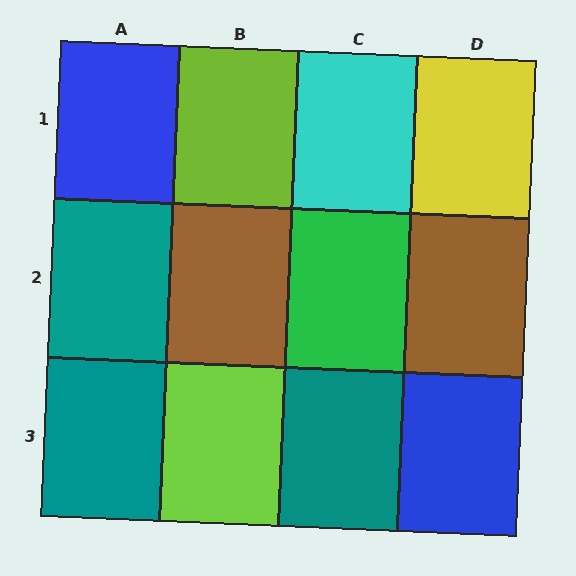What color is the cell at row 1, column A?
Blue.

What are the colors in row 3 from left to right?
Teal, lime, teal, blue.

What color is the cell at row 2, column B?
Brown.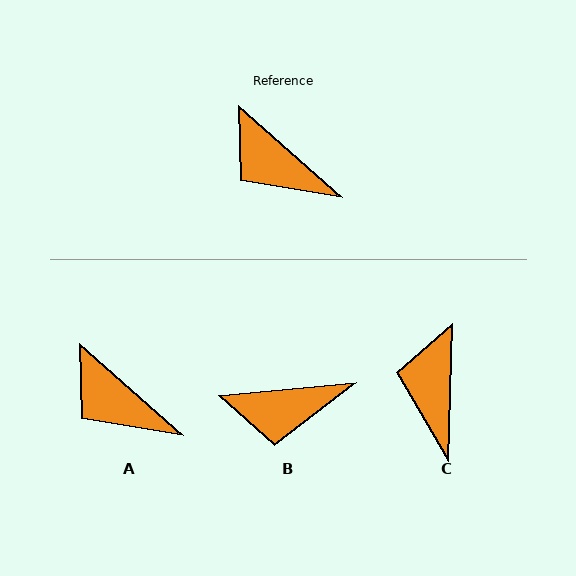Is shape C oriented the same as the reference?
No, it is off by about 50 degrees.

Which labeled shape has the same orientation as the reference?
A.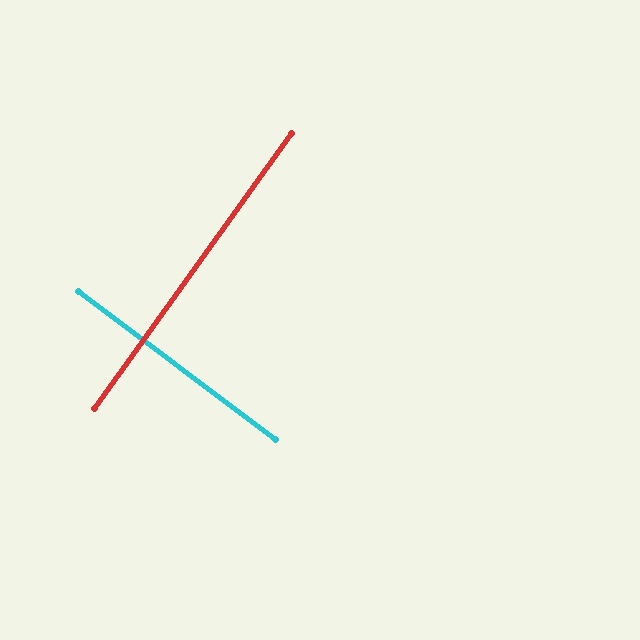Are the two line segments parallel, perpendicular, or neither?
Perpendicular — they meet at approximately 89°.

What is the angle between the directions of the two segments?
Approximately 89 degrees.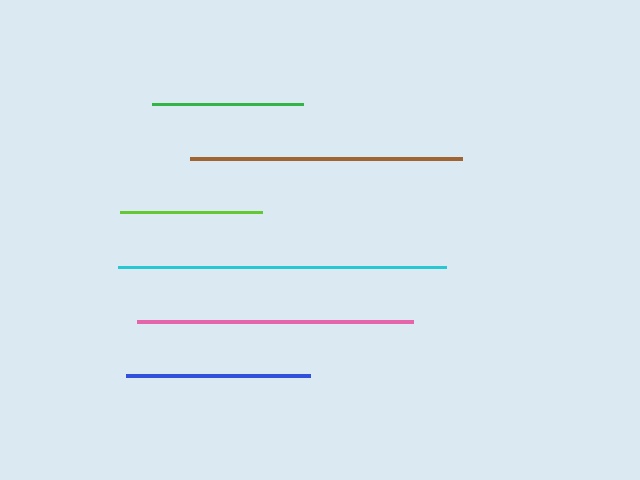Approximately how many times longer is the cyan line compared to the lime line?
The cyan line is approximately 2.3 times the length of the lime line.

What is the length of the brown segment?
The brown segment is approximately 272 pixels long.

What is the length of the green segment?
The green segment is approximately 150 pixels long.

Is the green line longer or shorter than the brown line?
The brown line is longer than the green line.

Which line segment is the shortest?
The lime line is the shortest at approximately 142 pixels.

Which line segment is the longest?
The cyan line is the longest at approximately 328 pixels.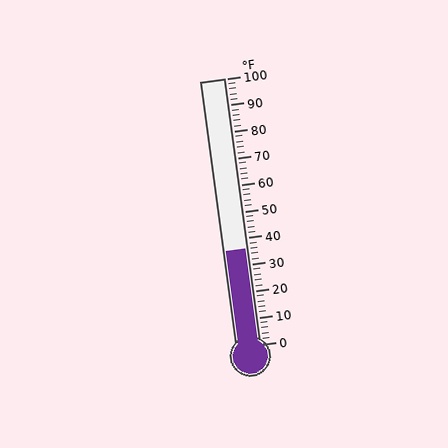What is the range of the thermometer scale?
The thermometer scale ranges from 0°F to 100°F.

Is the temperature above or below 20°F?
The temperature is above 20°F.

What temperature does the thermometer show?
The thermometer shows approximately 36°F.